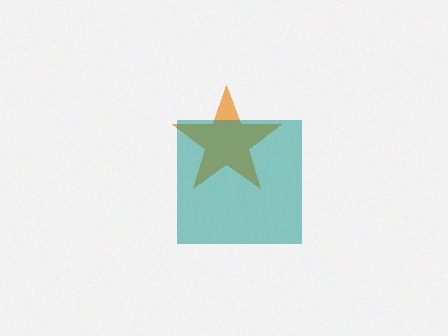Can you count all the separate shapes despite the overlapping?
Yes, there are 2 separate shapes.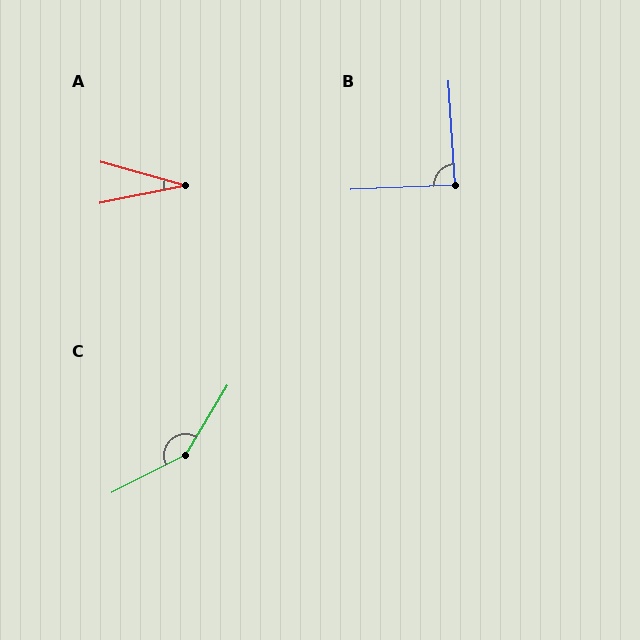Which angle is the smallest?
A, at approximately 27 degrees.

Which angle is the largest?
C, at approximately 148 degrees.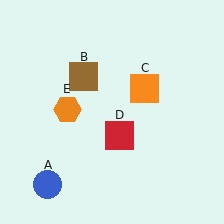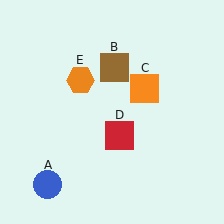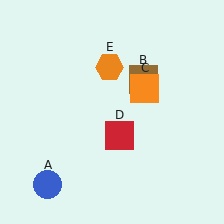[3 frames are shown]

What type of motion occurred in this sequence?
The brown square (object B), orange hexagon (object E) rotated clockwise around the center of the scene.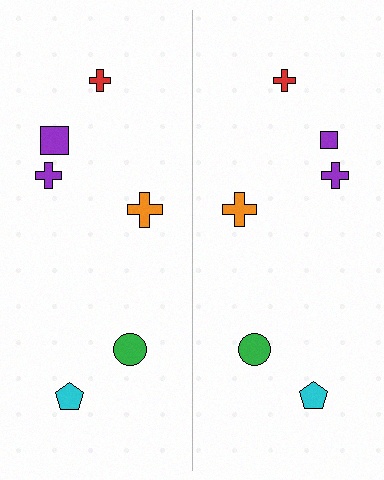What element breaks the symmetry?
The purple square on the right side has a different size than its mirror counterpart.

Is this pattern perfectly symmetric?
No, the pattern is not perfectly symmetric. The purple square on the right side has a different size than its mirror counterpart.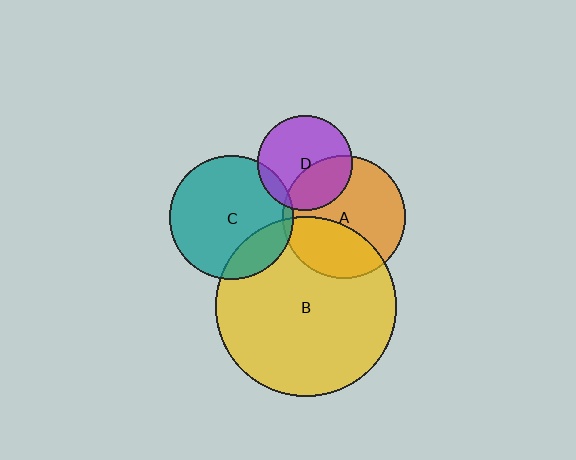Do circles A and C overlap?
Yes.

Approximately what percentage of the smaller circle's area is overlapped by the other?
Approximately 5%.